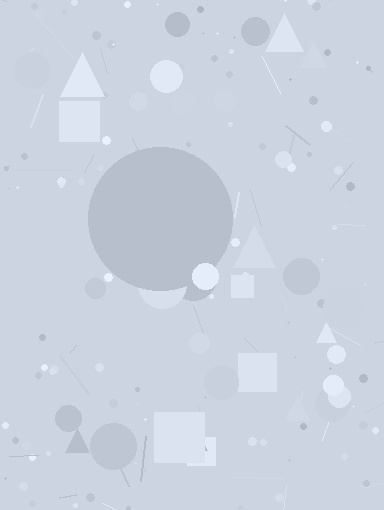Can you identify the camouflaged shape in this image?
The camouflaged shape is a circle.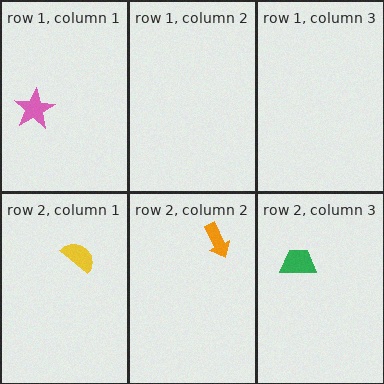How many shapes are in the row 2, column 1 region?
1.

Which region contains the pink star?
The row 1, column 1 region.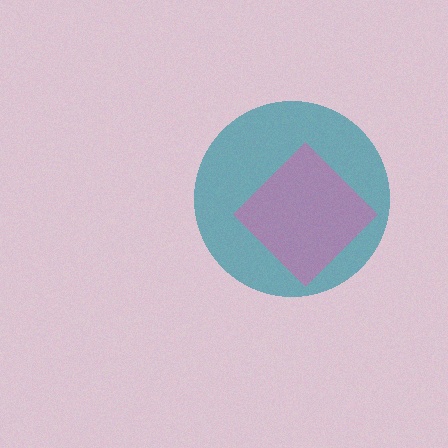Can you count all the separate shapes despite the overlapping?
Yes, there are 2 separate shapes.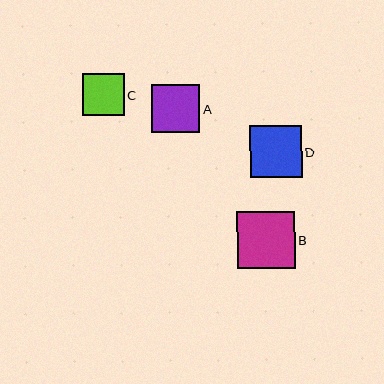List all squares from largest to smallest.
From largest to smallest: B, D, A, C.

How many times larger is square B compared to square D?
Square B is approximately 1.1 times the size of square D.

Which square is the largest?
Square B is the largest with a size of approximately 57 pixels.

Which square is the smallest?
Square C is the smallest with a size of approximately 42 pixels.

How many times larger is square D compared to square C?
Square D is approximately 1.2 times the size of square C.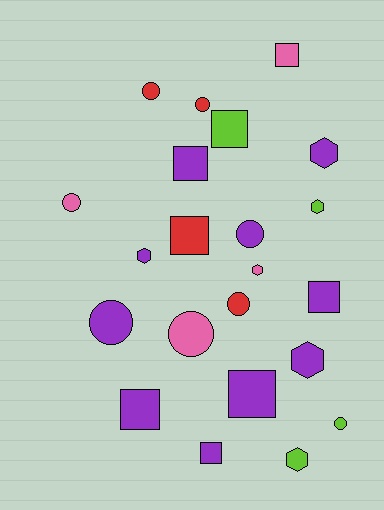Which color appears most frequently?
Purple, with 10 objects.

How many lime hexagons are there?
There are 2 lime hexagons.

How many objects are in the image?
There are 22 objects.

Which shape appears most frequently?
Square, with 8 objects.